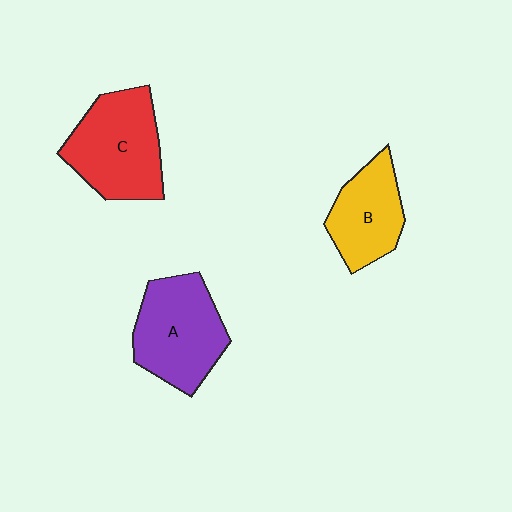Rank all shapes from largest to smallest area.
From largest to smallest: C (red), A (purple), B (yellow).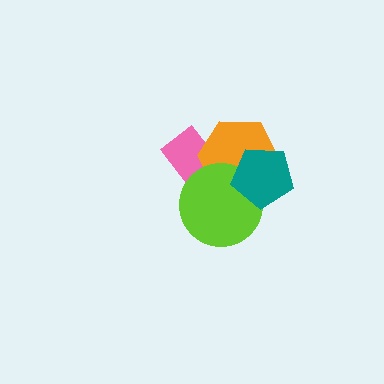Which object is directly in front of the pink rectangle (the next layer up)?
The orange hexagon is directly in front of the pink rectangle.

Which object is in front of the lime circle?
The teal pentagon is in front of the lime circle.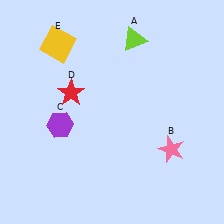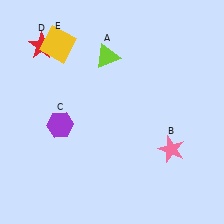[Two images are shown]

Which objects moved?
The objects that moved are: the lime triangle (A), the red star (D).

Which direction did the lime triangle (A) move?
The lime triangle (A) moved left.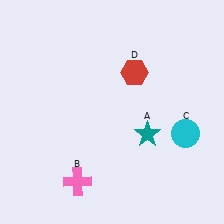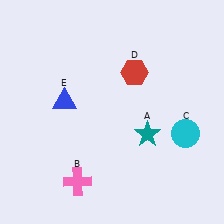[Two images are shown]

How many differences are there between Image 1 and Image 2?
There is 1 difference between the two images.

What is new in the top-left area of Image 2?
A blue triangle (E) was added in the top-left area of Image 2.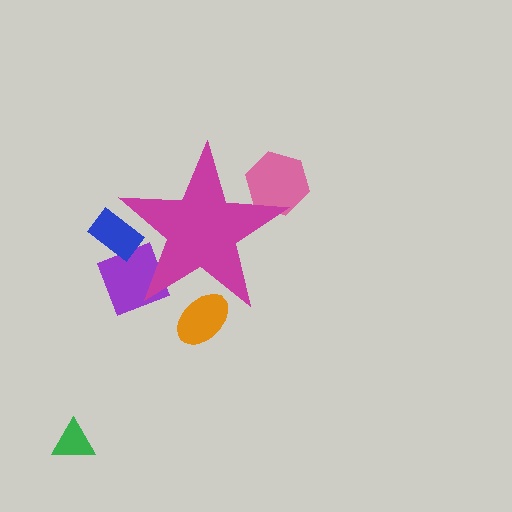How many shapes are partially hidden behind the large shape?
4 shapes are partially hidden.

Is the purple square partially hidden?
Yes, the purple square is partially hidden behind the magenta star.